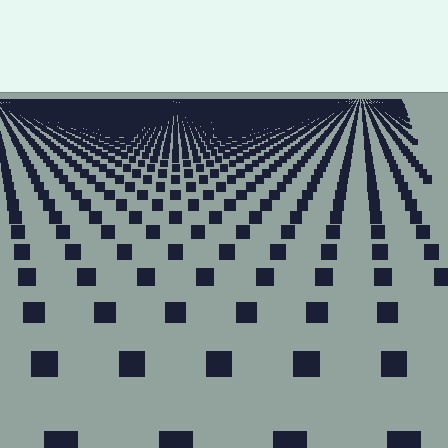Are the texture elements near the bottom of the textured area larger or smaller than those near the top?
Larger. Near the bottom, elements are closer to the viewer and appear at a bigger on-screen size.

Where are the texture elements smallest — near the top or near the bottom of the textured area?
Near the top.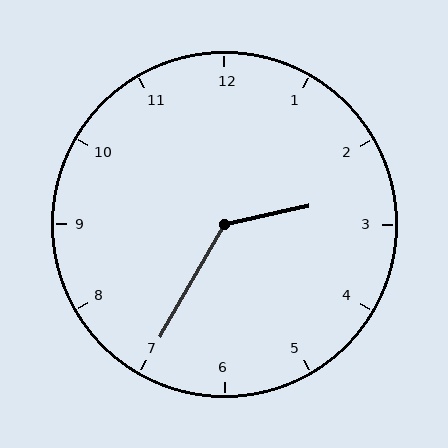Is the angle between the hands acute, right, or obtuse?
It is obtuse.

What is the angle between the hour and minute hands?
Approximately 132 degrees.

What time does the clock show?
2:35.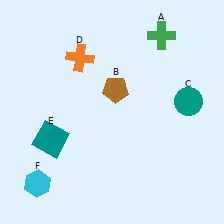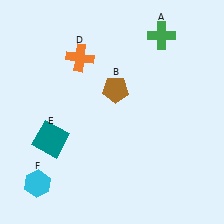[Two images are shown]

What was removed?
The teal circle (C) was removed in Image 2.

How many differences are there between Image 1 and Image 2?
There is 1 difference between the two images.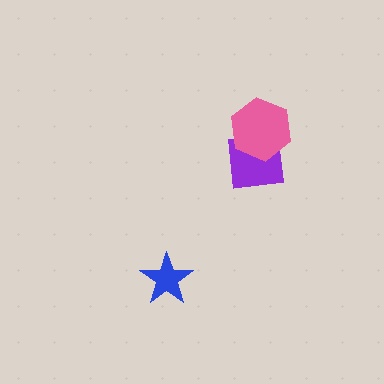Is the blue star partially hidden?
No, no other shape covers it.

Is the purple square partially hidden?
Yes, it is partially covered by another shape.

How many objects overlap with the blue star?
0 objects overlap with the blue star.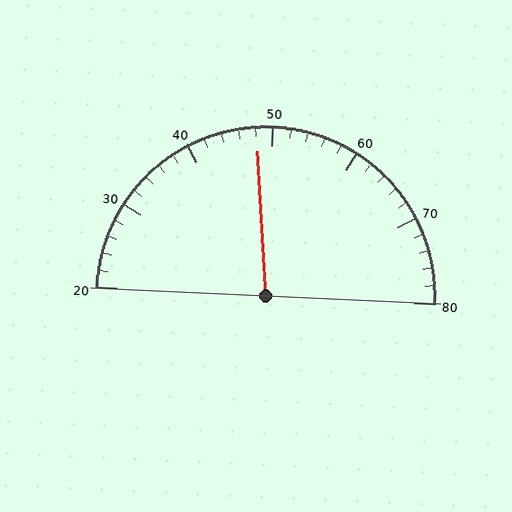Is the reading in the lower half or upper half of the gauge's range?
The reading is in the lower half of the range (20 to 80).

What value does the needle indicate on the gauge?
The needle indicates approximately 48.